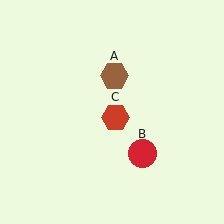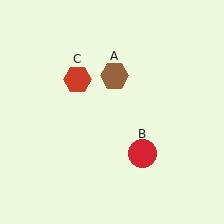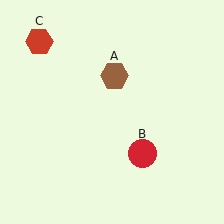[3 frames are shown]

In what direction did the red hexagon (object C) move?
The red hexagon (object C) moved up and to the left.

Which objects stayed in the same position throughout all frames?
Brown hexagon (object A) and red circle (object B) remained stationary.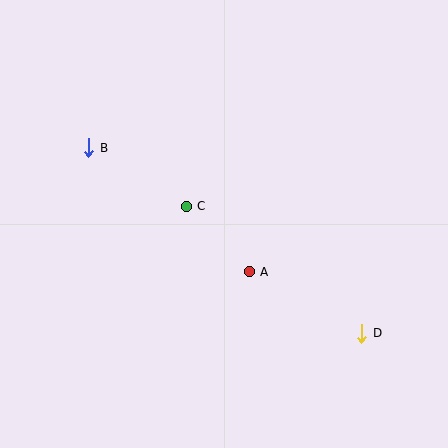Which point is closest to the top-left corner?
Point B is closest to the top-left corner.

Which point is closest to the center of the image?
Point C at (186, 206) is closest to the center.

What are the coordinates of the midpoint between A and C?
The midpoint between A and C is at (218, 239).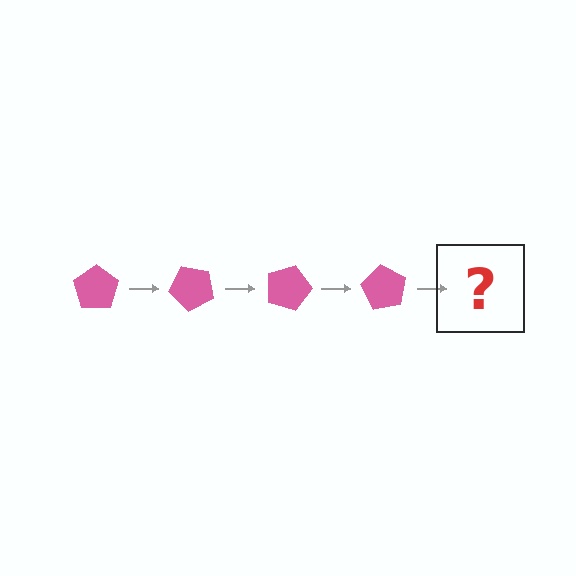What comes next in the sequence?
The next element should be a pink pentagon rotated 180 degrees.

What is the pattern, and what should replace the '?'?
The pattern is that the pentagon rotates 45 degrees each step. The '?' should be a pink pentagon rotated 180 degrees.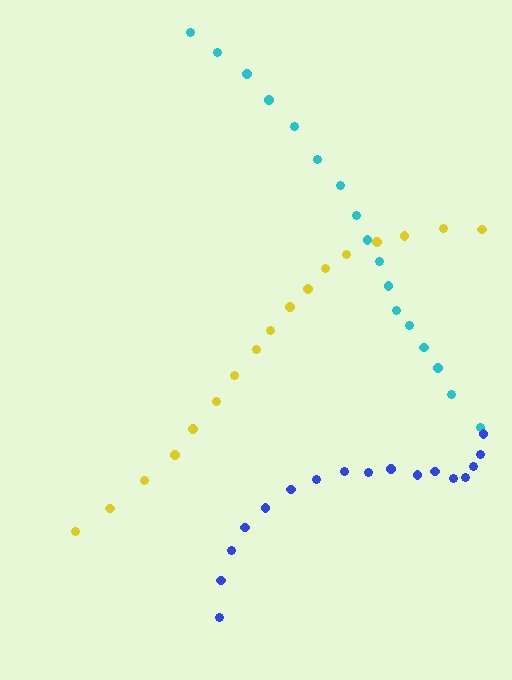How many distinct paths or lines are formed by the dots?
There are 3 distinct paths.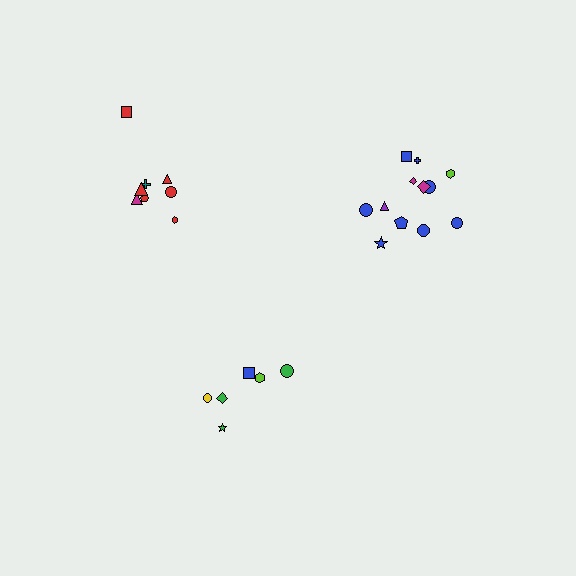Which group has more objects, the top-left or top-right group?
The top-right group.